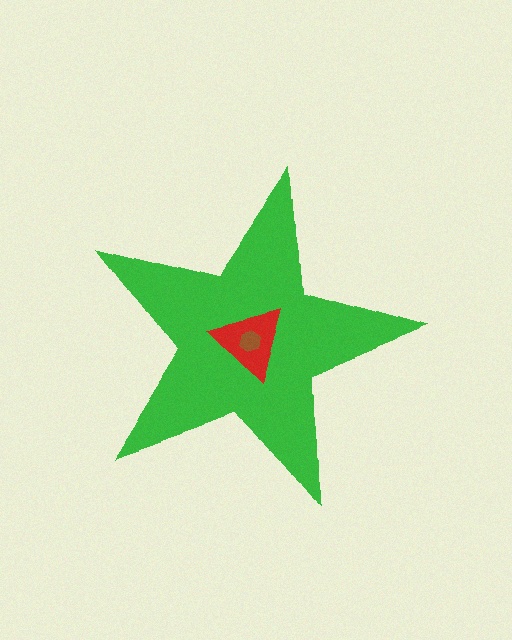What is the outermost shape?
The green star.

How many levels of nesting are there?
3.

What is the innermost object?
The brown hexagon.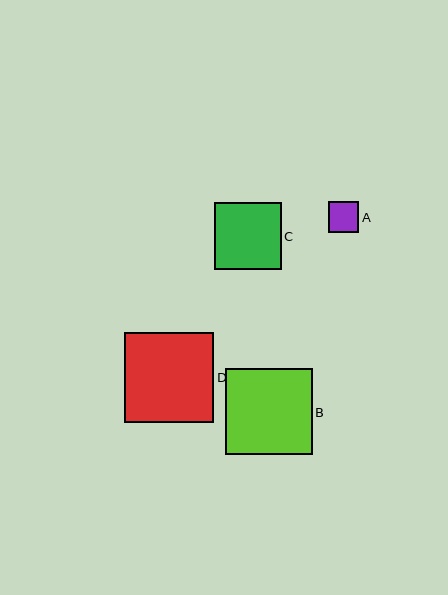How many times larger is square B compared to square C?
Square B is approximately 1.3 times the size of square C.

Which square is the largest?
Square D is the largest with a size of approximately 90 pixels.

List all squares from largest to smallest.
From largest to smallest: D, B, C, A.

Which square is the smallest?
Square A is the smallest with a size of approximately 30 pixels.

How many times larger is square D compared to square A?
Square D is approximately 2.9 times the size of square A.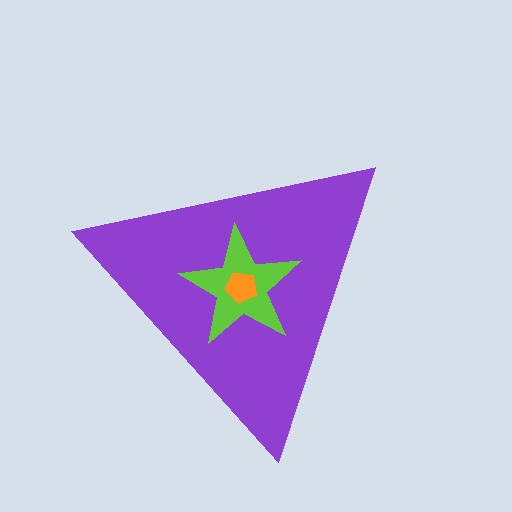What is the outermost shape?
The purple triangle.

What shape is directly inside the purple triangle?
The lime star.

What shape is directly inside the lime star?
The orange pentagon.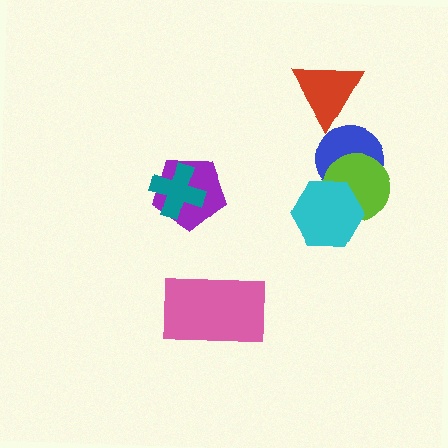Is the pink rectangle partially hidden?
No, no other shape covers it.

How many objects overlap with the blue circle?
2 objects overlap with the blue circle.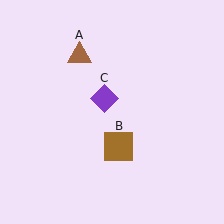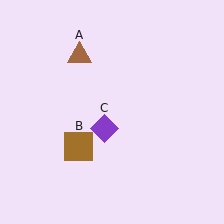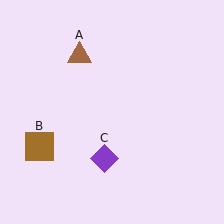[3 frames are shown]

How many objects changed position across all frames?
2 objects changed position: brown square (object B), purple diamond (object C).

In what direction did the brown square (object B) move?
The brown square (object B) moved left.